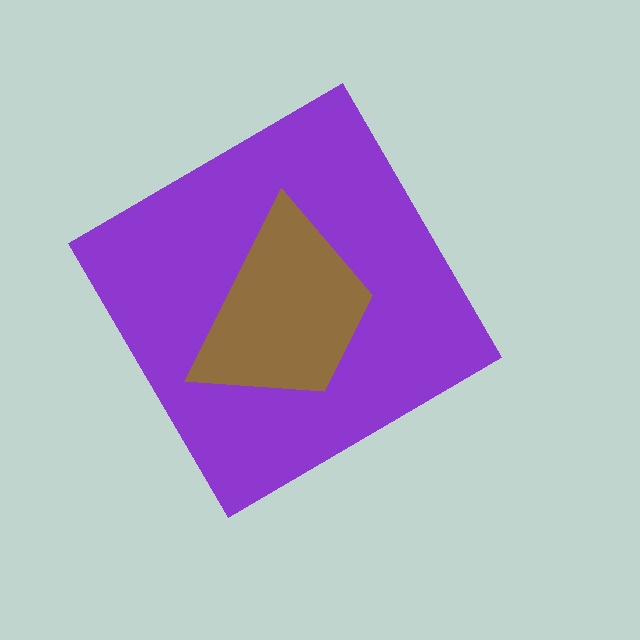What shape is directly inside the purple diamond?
The brown trapezoid.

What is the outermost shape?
The purple diamond.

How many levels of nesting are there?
2.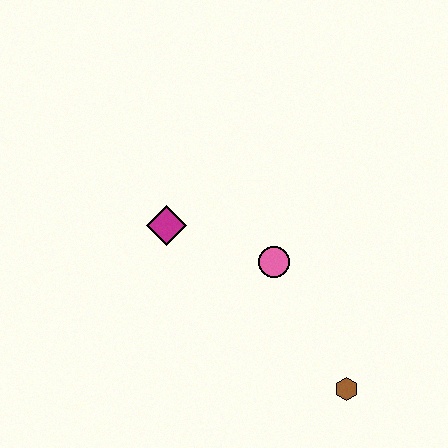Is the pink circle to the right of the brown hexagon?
No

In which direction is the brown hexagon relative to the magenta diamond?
The brown hexagon is to the right of the magenta diamond.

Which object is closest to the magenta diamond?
The pink circle is closest to the magenta diamond.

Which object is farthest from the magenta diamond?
The brown hexagon is farthest from the magenta diamond.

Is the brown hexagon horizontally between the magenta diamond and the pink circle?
No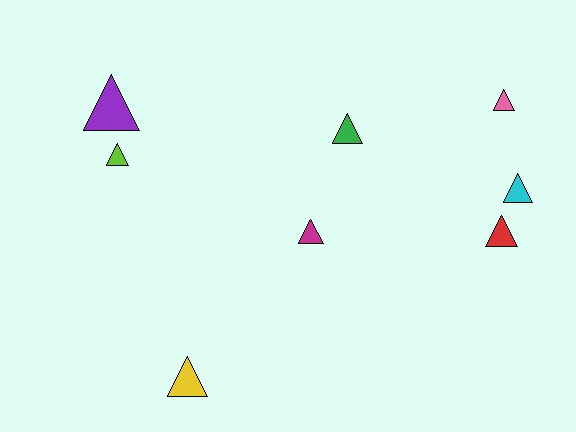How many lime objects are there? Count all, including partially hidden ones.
There is 1 lime object.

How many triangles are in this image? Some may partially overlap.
There are 8 triangles.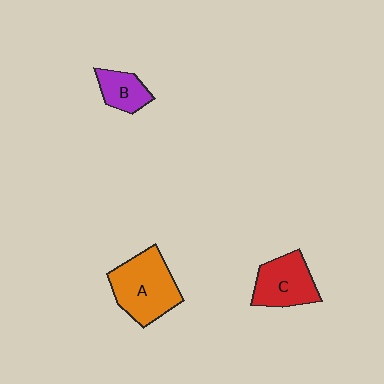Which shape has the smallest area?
Shape B (purple).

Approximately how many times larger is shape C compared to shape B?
Approximately 1.6 times.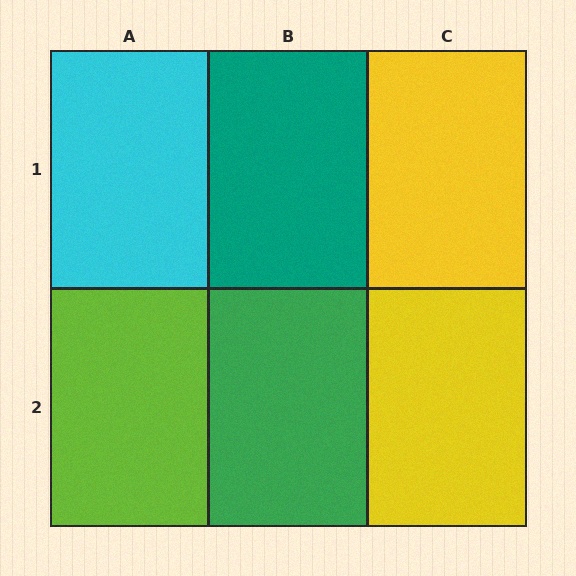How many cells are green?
1 cell is green.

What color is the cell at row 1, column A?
Cyan.